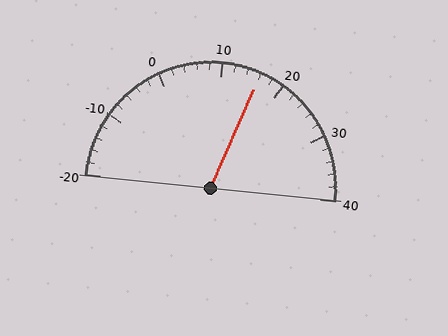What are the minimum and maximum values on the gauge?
The gauge ranges from -20 to 40.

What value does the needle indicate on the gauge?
The needle indicates approximately 16.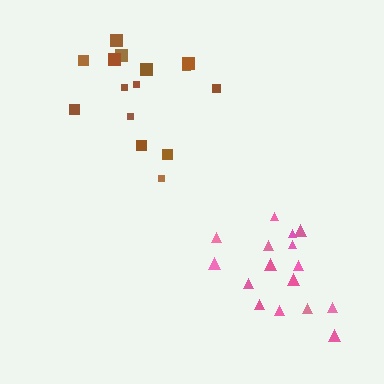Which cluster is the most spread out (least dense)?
Brown.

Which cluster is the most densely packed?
Pink.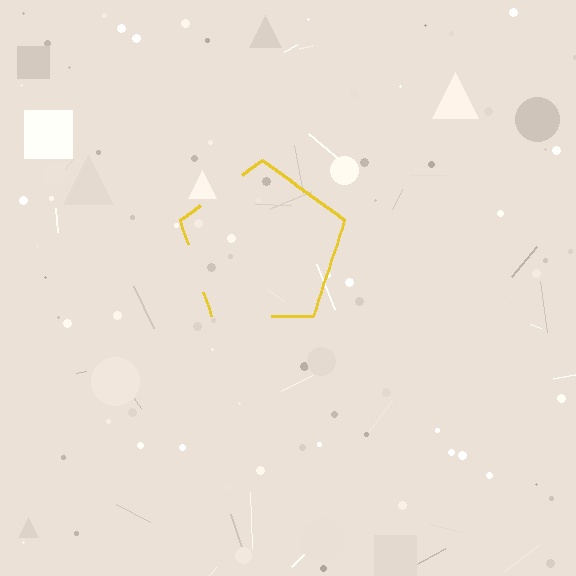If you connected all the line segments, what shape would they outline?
They would outline a pentagon.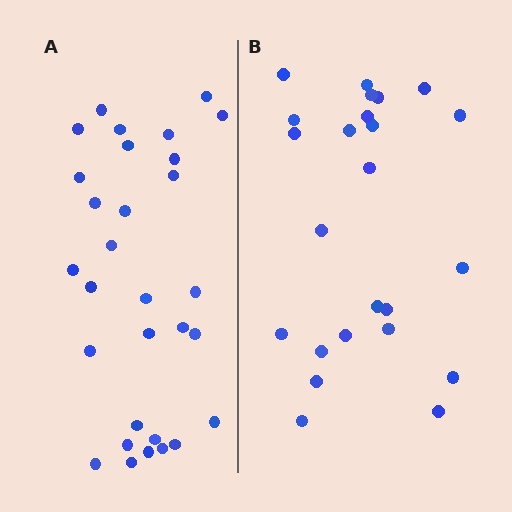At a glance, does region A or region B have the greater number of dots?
Region A (the left region) has more dots.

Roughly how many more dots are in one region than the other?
Region A has about 6 more dots than region B.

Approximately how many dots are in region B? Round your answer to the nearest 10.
About 20 dots. (The exact count is 24, which rounds to 20.)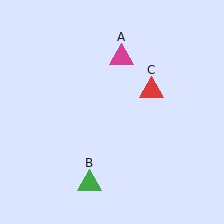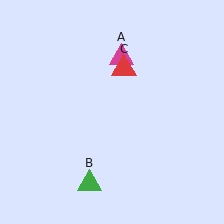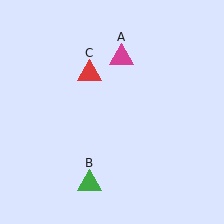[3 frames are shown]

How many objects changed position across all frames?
1 object changed position: red triangle (object C).